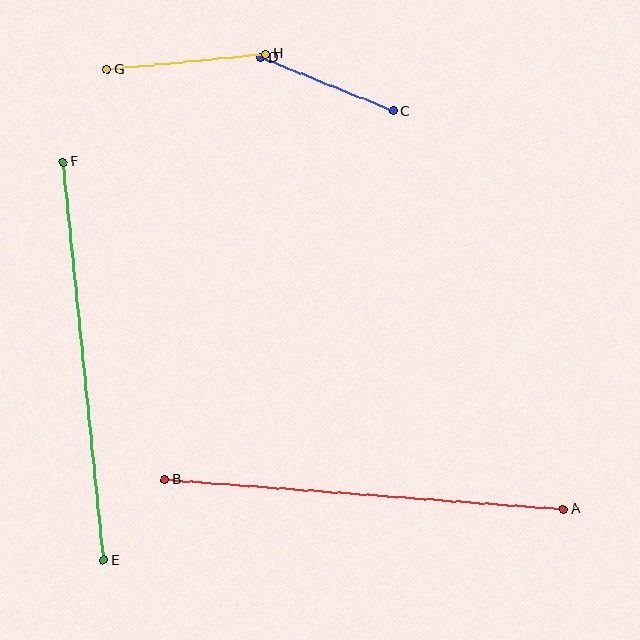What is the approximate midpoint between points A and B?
The midpoint is at approximately (364, 494) pixels.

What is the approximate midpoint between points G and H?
The midpoint is at approximately (186, 62) pixels.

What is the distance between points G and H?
The distance is approximately 159 pixels.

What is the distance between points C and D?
The distance is approximately 143 pixels.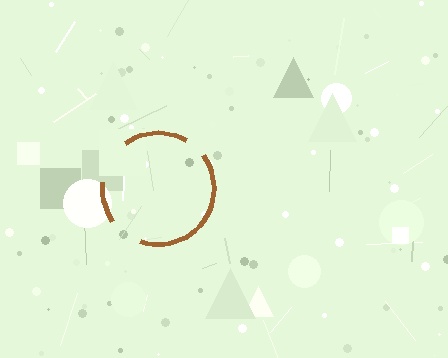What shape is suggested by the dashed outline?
The dashed outline suggests a circle.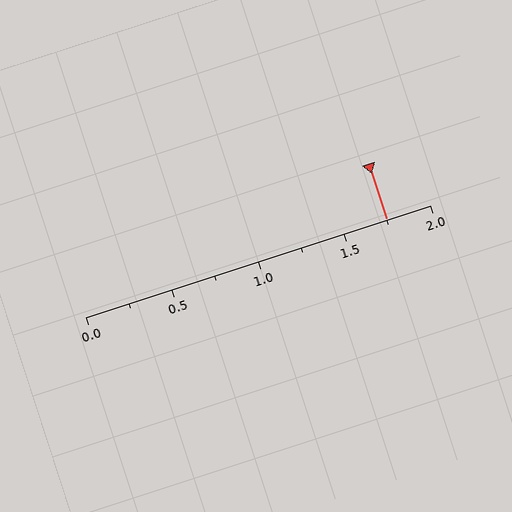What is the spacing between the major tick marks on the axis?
The major ticks are spaced 0.5 apart.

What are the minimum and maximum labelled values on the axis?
The axis runs from 0.0 to 2.0.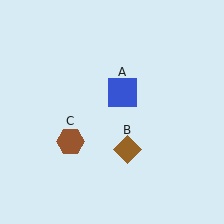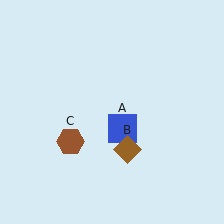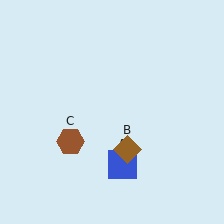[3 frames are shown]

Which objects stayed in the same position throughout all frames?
Brown diamond (object B) and brown hexagon (object C) remained stationary.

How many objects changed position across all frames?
1 object changed position: blue square (object A).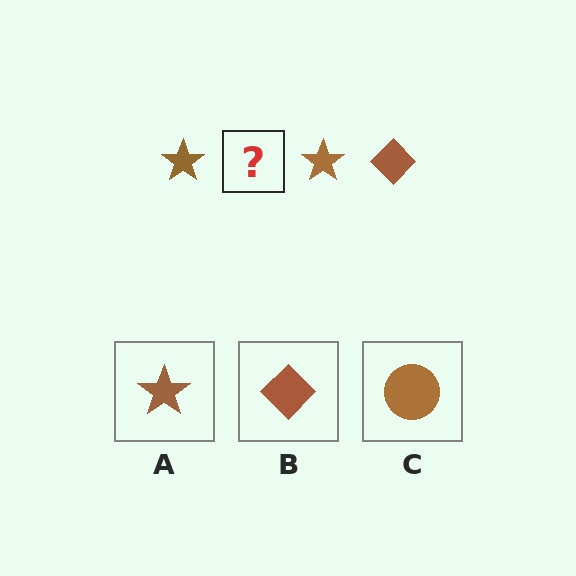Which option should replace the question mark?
Option B.